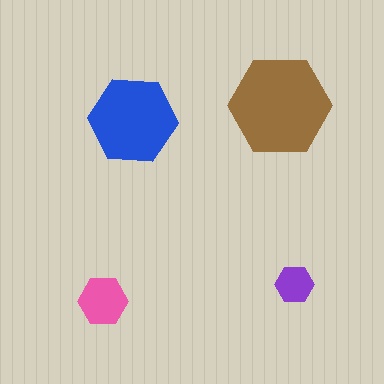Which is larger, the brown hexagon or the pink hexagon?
The brown one.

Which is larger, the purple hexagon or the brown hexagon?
The brown one.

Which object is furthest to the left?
The pink hexagon is leftmost.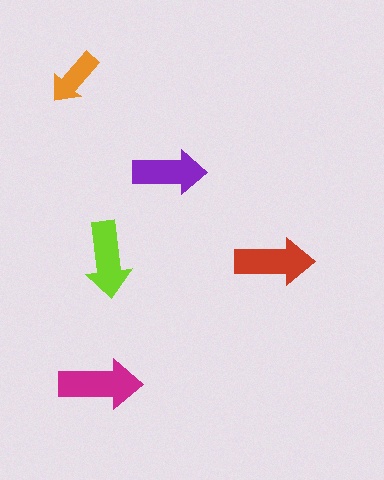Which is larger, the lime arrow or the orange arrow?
The lime one.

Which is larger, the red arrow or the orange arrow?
The red one.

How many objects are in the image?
There are 5 objects in the image.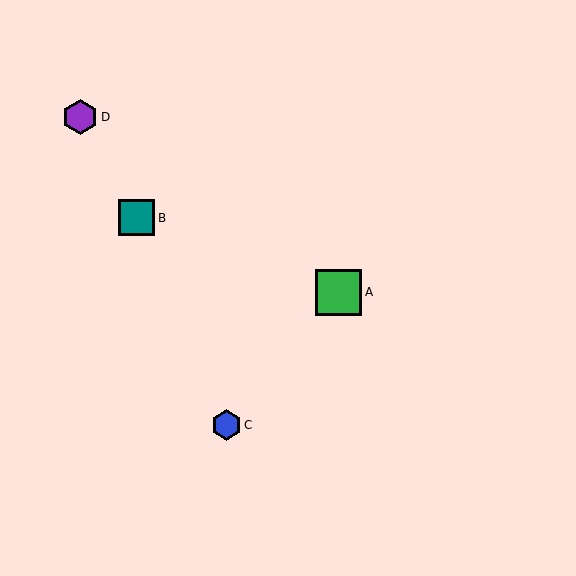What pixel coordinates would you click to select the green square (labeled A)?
Click at (338, 292) to select the green square A.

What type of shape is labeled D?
Shape D is a purple hexagon.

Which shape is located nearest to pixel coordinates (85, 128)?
The purple hexagon (labeled D) at (80, 117) is nearest to that location.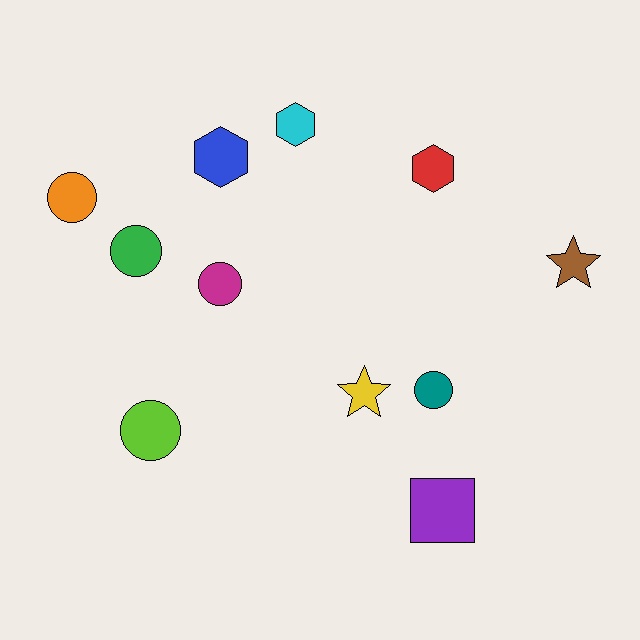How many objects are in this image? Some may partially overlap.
There are 11 objects.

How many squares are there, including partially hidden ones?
There is 1 square.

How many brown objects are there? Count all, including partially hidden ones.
There is 1 brown object.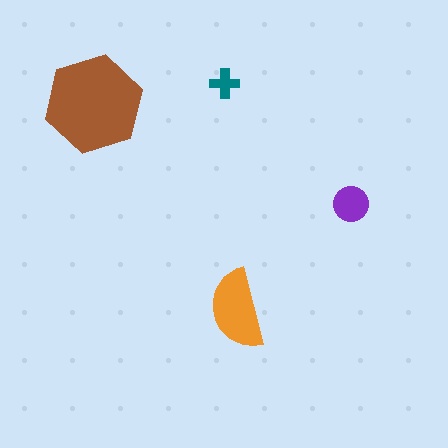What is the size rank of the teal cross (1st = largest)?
4th.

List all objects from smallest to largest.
The teal cross, the purple circle, the orange semicircle, the brown hexagon.